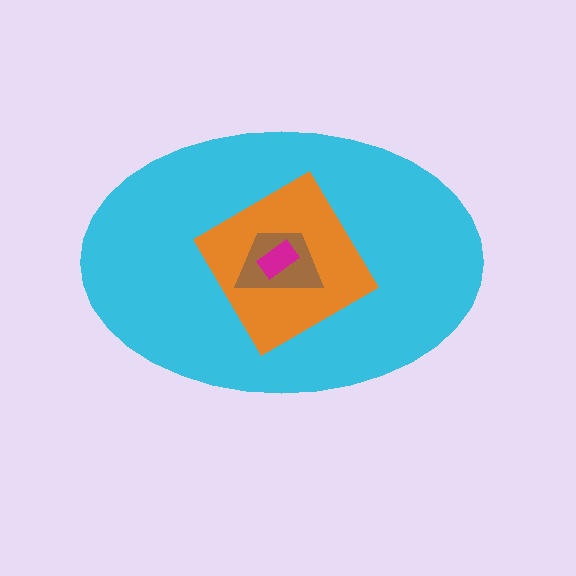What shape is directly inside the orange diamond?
The brown trapezoid.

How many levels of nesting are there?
4.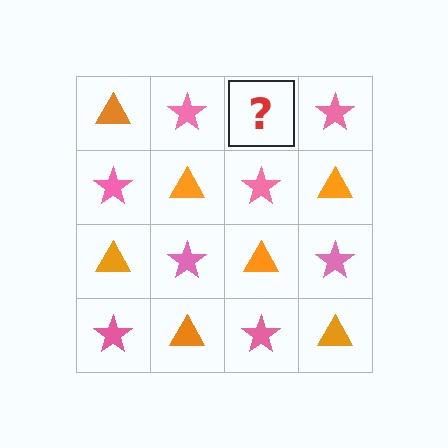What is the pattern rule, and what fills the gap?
The rule is that it alternates orange triangle and pink star in a checkerboard pattern. The gap should be filled with an orange triangle.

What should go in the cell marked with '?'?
The missing cell should contain an orange triangle.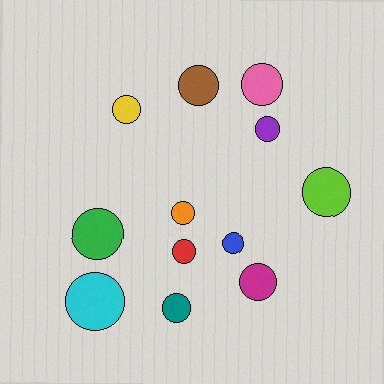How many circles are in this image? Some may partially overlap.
There are 12 circles.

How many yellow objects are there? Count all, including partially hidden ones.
There is 1 yellow object.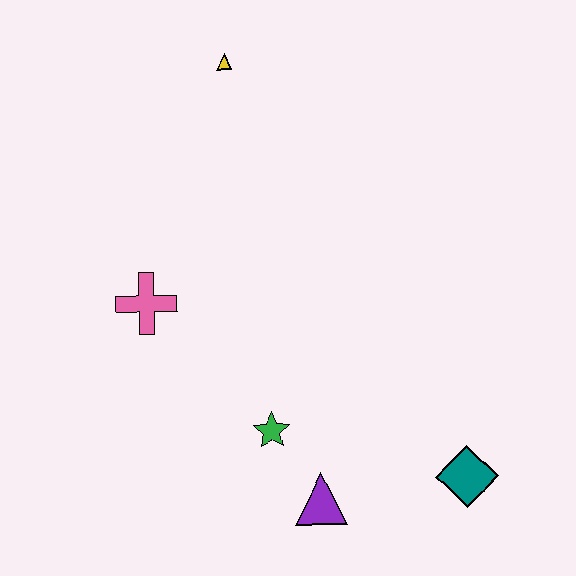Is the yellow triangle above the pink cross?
Yes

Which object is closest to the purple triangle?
The green star is closest to the purple triangle.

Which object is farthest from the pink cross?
The teal diamond is farthest from the pink cross.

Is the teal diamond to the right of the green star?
Yes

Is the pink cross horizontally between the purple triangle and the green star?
No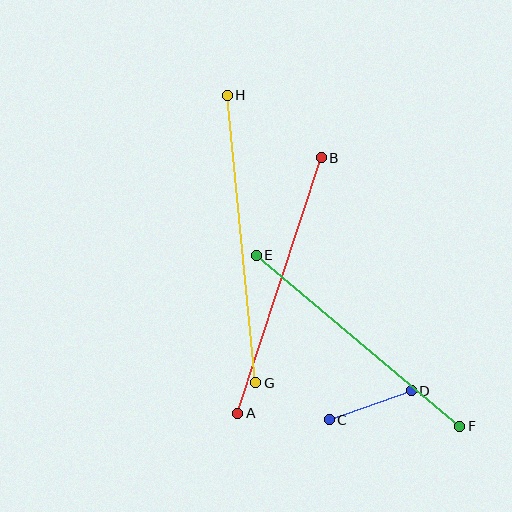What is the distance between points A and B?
The distance is approximately 269 pixels.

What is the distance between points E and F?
The distance is approximately 266 pixels.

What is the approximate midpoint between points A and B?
The midpoint is at approximately (280, 285) pixels.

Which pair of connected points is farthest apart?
Points G and H are farthest apart.